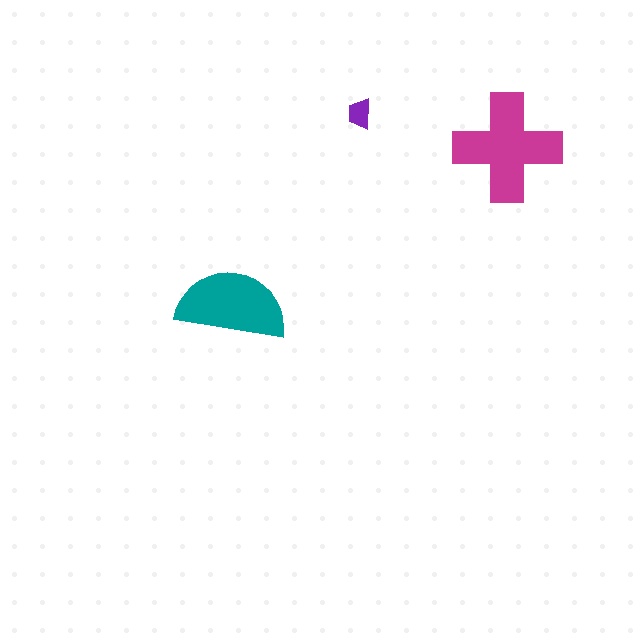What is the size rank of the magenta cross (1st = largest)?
1st.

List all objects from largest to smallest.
The magenta cross, the teal semicircle, the purple trapezoid.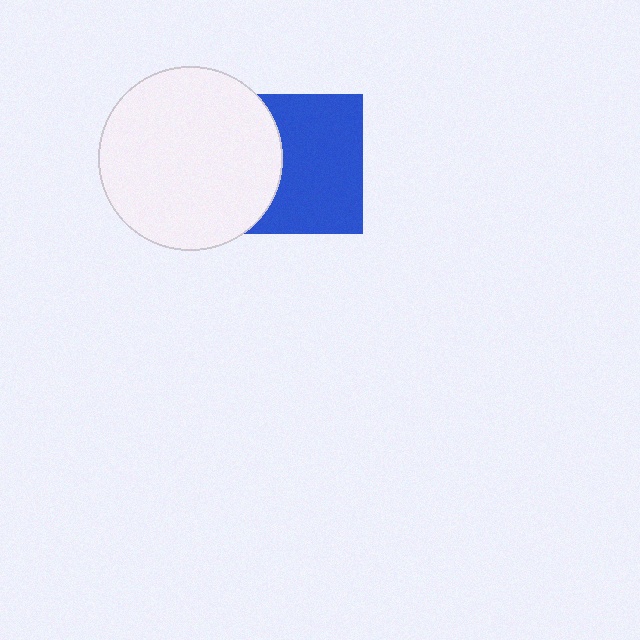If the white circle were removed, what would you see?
You would see the complete blue square.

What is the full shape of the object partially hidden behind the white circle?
The partially hidden object is a blue square.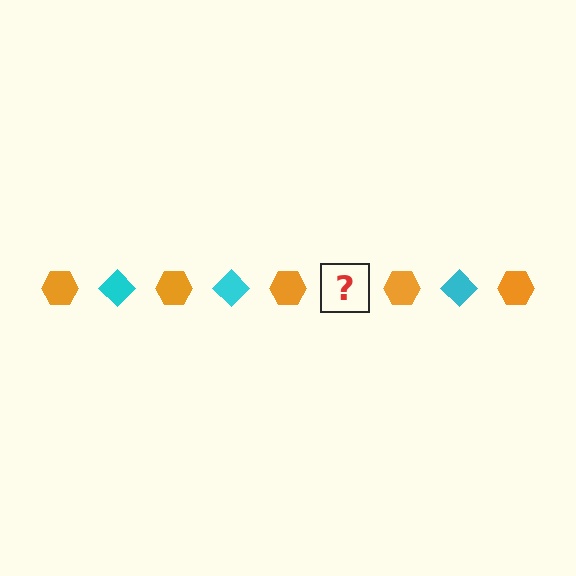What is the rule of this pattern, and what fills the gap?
The rule is that the pattern alternates between orange hexagon and cyan diamond. The gap should be filled with a cyan diamond.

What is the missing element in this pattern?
The missing element is a cyan diamond.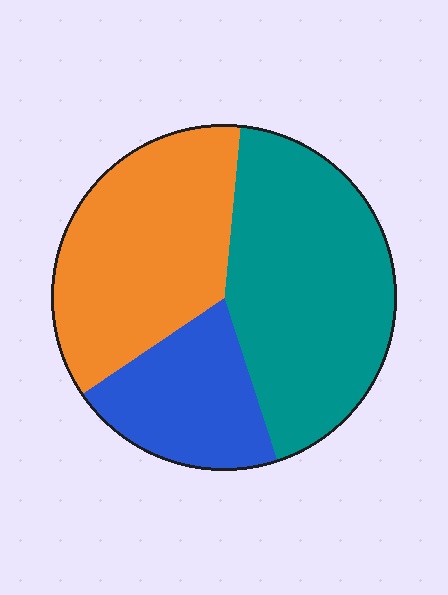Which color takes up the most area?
Teal, at roughly 45%.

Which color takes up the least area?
Blue, at roughly 20%.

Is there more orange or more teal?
Teal.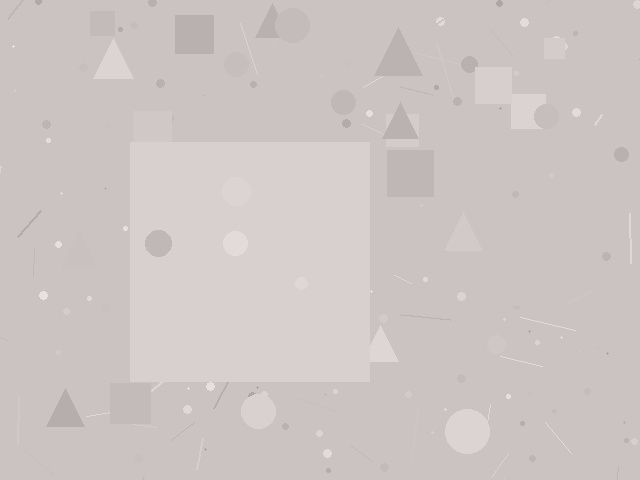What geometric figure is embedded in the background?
A square is embedded in the background.